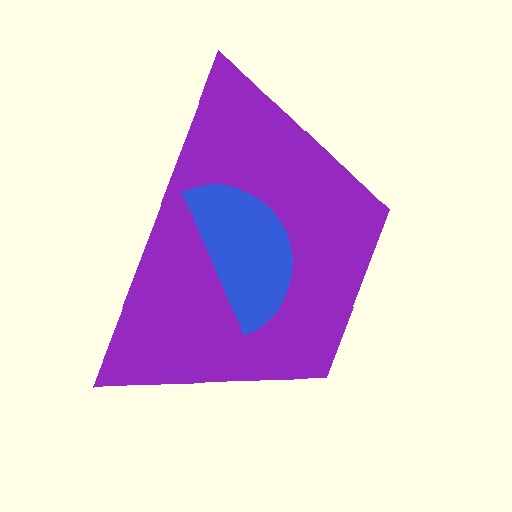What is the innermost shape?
The blue semicircle.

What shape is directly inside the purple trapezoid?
The blue semicircle.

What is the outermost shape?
The purple trapezoid.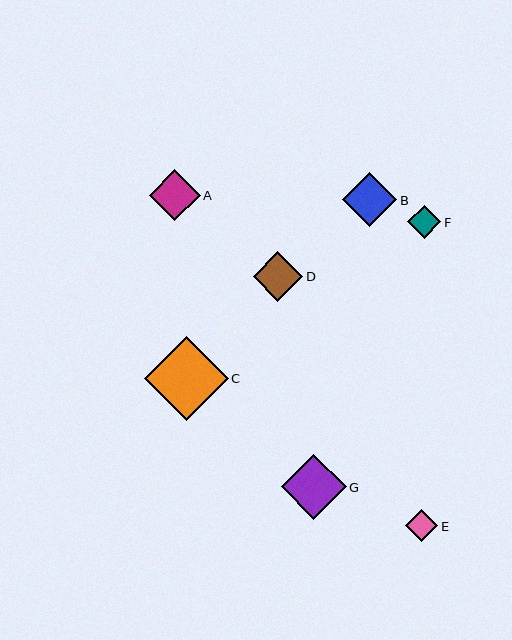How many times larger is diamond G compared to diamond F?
Diamond G is approximately 2.0 times the size of diamond F.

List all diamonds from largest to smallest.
From largest to smallest: C, G, B, A, D, F, E.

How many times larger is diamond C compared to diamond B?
Diamond C is approximately 1.6 times the size of diamond B.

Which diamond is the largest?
Diamond C is the largest with a size of approximately 84 pixels.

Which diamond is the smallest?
Diamond E is the smallest with a size of approximately 32 pixels.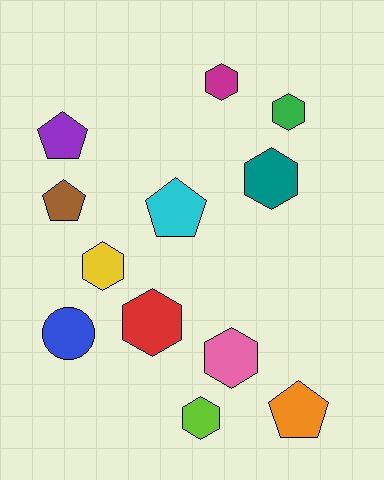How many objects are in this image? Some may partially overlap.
There are 12 objects.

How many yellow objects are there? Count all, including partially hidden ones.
There is 1 yellow object.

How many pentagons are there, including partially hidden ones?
There are 4 pentagons.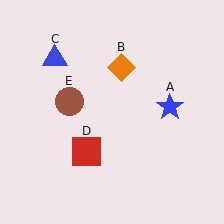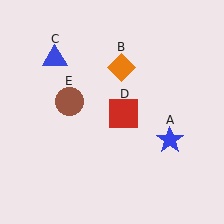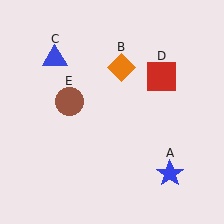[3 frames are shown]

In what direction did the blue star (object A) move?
The blue star (object A) moved down.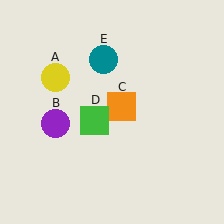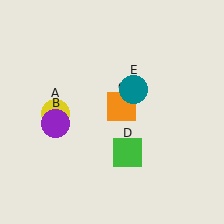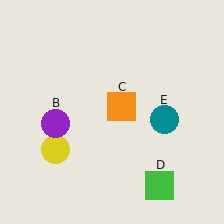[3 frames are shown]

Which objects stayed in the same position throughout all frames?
Purple circle (object B) and orange square (object C) remained stationary.